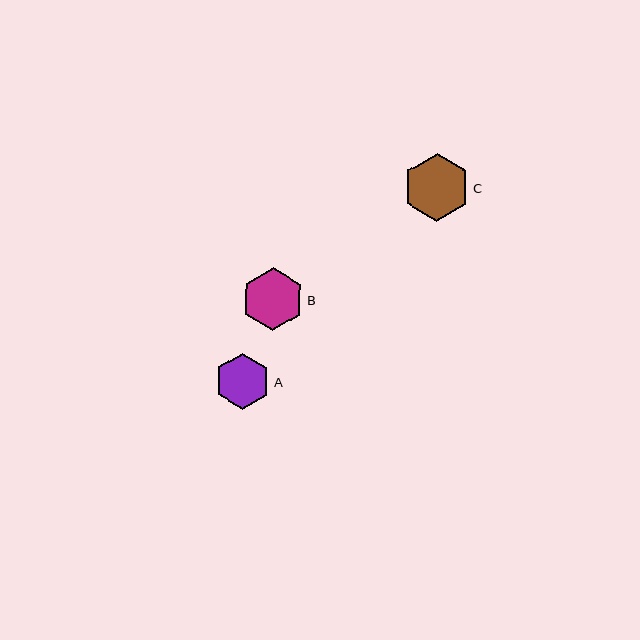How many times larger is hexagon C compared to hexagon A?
Hexagon C is approximately 1.2 times the size of hexagon A.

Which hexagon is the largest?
Hexagon C is the largest with a size of approximately 68 pixels.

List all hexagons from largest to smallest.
From largest to smallest: C, B, A.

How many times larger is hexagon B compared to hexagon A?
Hexagon B is approximately 1.1 times the size of hexagon A.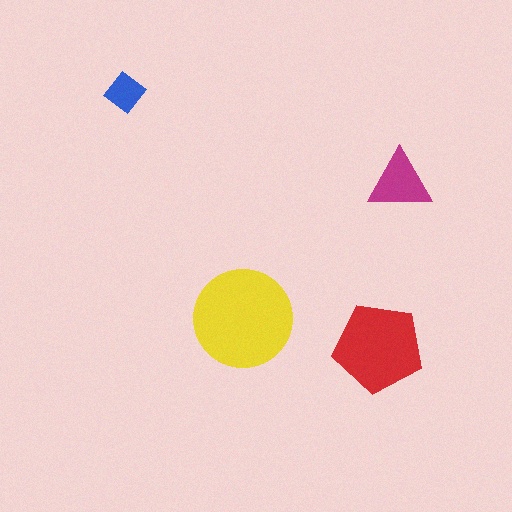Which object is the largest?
The yellow circle.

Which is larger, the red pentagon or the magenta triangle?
The red pentagon.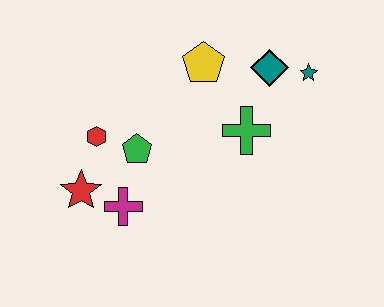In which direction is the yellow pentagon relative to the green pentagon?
The yellow pentagon is above the green pentagon.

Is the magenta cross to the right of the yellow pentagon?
No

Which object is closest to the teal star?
The teal diamond is closest to the teal star.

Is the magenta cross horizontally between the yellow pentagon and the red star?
Yes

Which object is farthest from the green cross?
The red star is farthest from the green cross.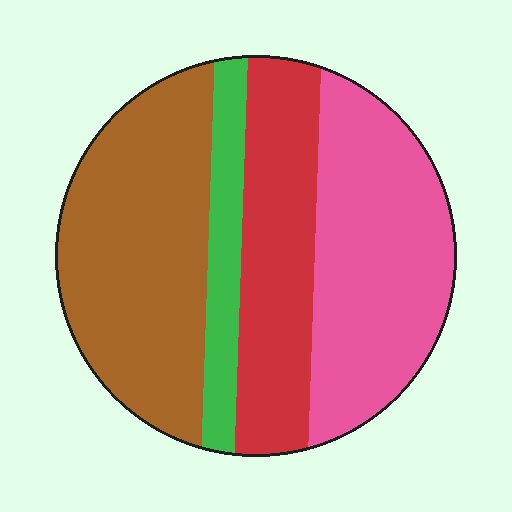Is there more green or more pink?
Pink.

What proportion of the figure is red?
Red covers 23% of the figure.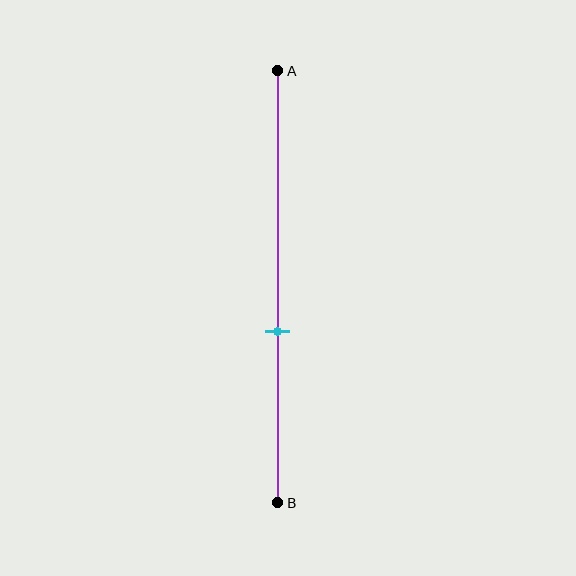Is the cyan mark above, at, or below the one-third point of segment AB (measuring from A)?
The cyan mark is below the one-third point of segment AB.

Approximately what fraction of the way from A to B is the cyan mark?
The cyan mark is approximately 60% of the way from A to B.